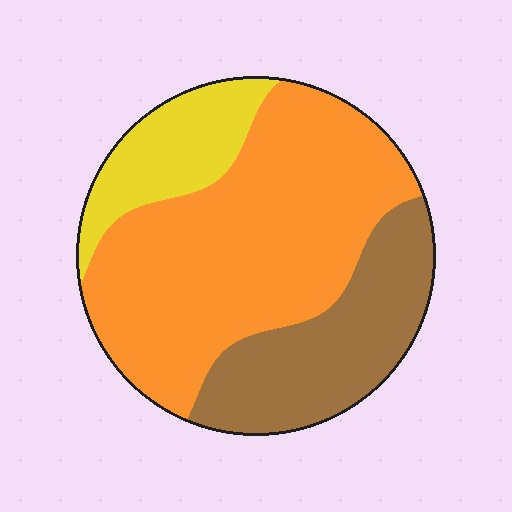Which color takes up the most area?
Orange, at roughly 55%.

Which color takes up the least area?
Yellow, at roughly 15%.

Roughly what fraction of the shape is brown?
Brown takes up about one quarter (1/4) of the shape.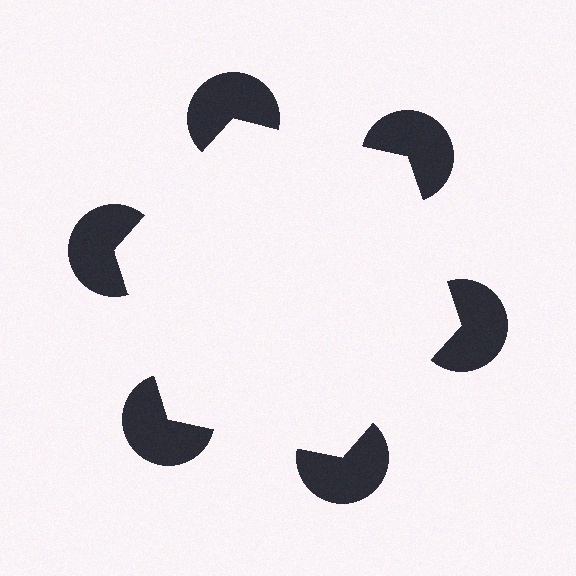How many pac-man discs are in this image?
There are 6 — one at each vertex of the illusory hexagon.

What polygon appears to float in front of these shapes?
An illusory hexagon — its edges are inferred from the aligned wedge cuts in the pac-man discs, not physically drawn.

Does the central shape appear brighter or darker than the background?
It typically appears slightly brighter than the background, even though no actual brightness change is drawn.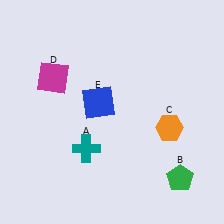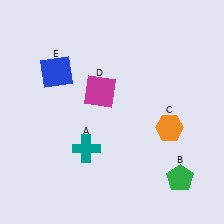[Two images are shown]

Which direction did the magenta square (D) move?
The magenta square (D) moved right.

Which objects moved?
The objects that moved are: the magenta square (D), the blue square (E).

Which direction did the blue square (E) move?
The blue square (E) moved left.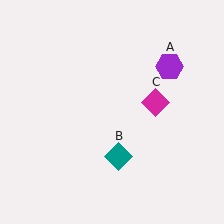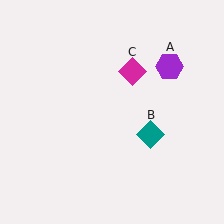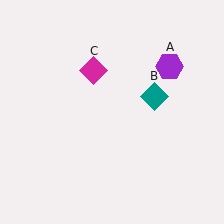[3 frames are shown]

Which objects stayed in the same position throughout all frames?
Purple hexagon (object A) remained stationary.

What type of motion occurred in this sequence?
The teal diamond (object B), magenta diamond (object C) rotated counterclockwise around the center of the scene.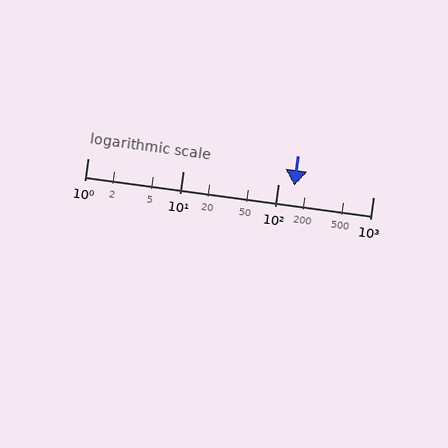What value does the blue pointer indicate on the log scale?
The pointer indicates approximately 150.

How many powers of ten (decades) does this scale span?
The scale spans 3 decades, from 1 to 1000.